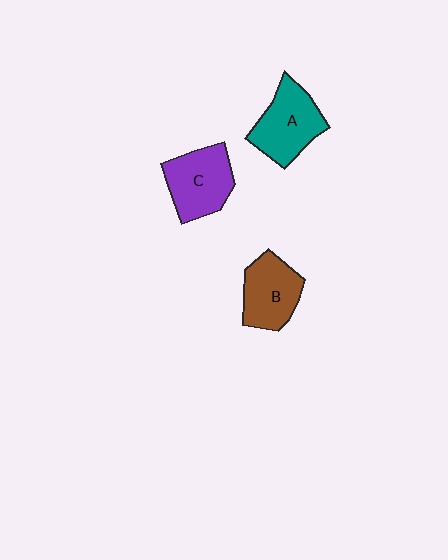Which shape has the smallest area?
Shape B (brown).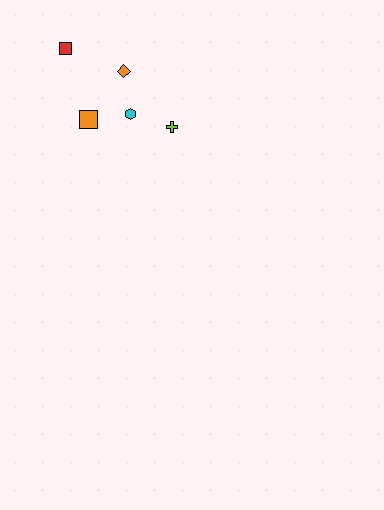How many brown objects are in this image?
There are no brown objects.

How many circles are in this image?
There are no circles.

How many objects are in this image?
There are 5 objects.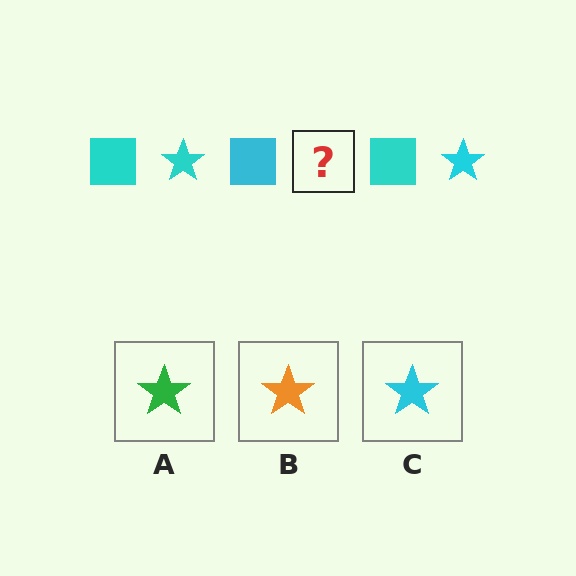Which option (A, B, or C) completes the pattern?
C.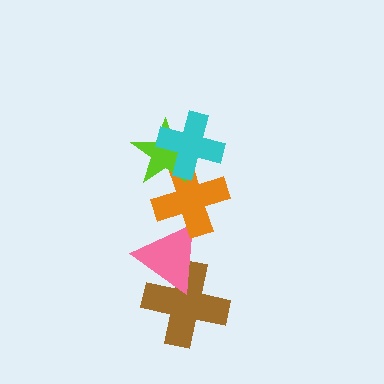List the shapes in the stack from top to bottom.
From top to bottom: the cyan cross, the lime star, the orange cross, the pink triangle, the brown cross.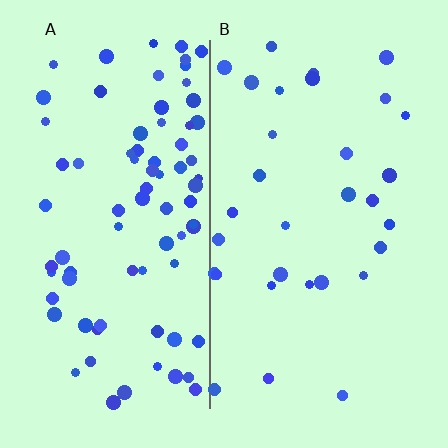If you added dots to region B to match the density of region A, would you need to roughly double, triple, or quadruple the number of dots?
Approximately triple.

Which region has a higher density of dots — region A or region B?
A (the left).